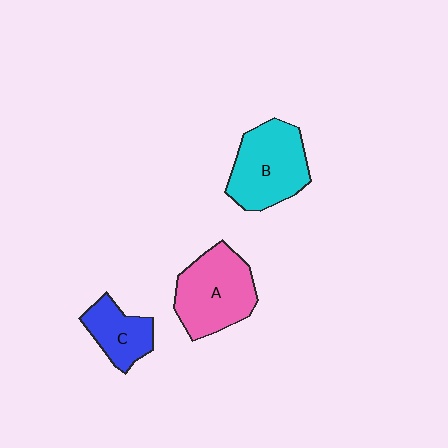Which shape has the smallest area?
Shape C (blue).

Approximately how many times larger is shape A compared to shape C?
Approximately 1.7 times.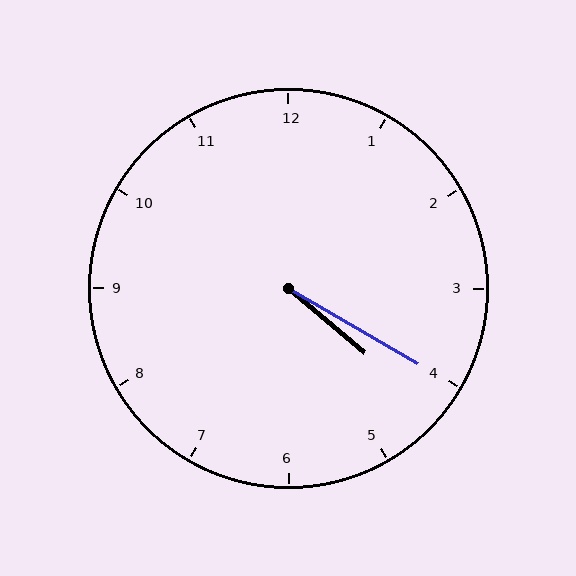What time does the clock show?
4:20.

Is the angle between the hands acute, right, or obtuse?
It is acute.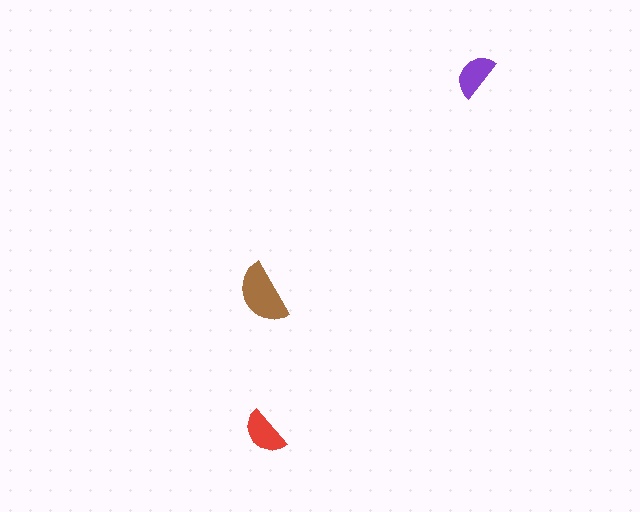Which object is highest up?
The purple semicircle is topmost.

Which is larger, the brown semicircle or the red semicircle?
The brown one.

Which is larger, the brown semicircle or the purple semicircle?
The brown one.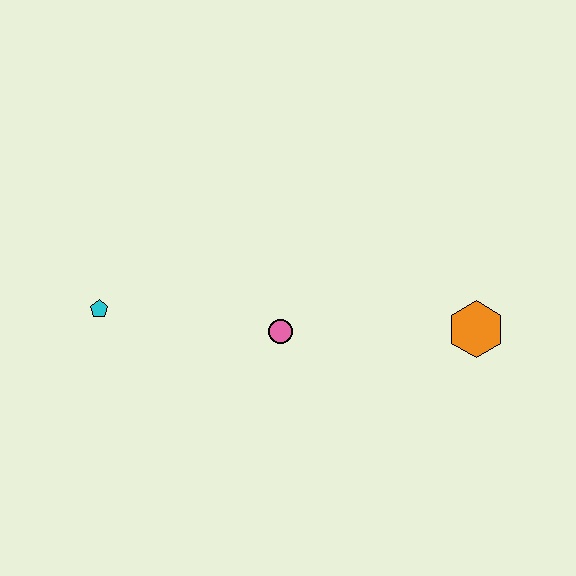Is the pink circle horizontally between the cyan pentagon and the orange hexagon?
Yes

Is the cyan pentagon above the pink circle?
Yes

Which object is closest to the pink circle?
The cyan pentagon is closest to the pink circle.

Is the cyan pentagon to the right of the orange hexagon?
No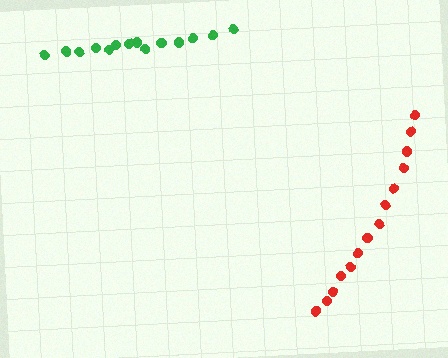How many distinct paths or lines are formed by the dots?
There are 2 distinct paths.